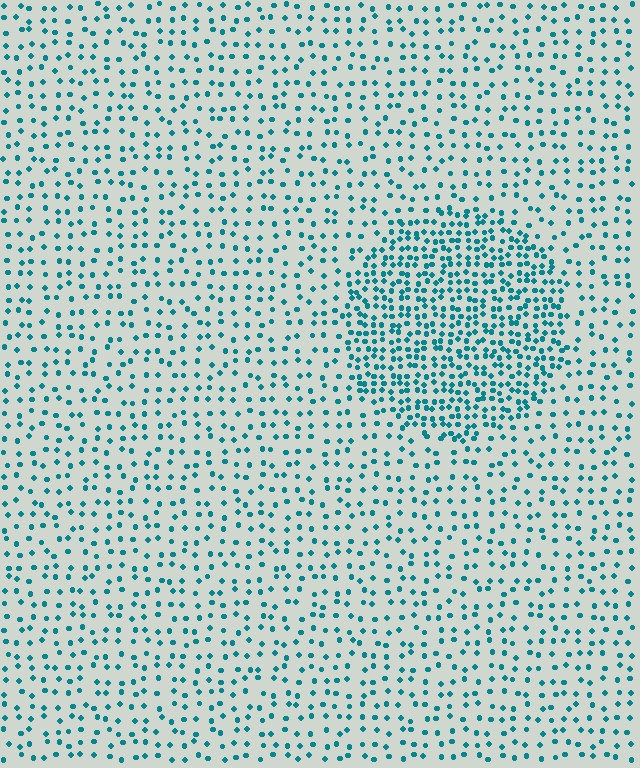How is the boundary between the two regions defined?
The boundary is defined by a change in element density (approximately 2.3x ratio). All elements are the same color, size, and shape.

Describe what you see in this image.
The image contains small teal elements arranged at two different densities. A circle-shaped region is visible where the elements are more densely packed than the surrounding area.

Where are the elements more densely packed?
The elements are more densely packed inside the circle boundary.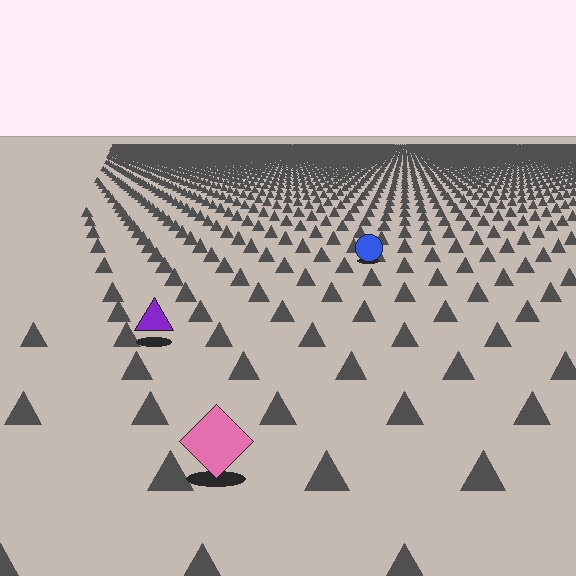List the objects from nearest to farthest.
From nearest to farthest: the pink diamond, the purple triangle, the blue circle.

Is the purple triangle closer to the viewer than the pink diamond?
No. The pink diamond is closer — you can tell from the texture gradient: the ground texture is coarser near it.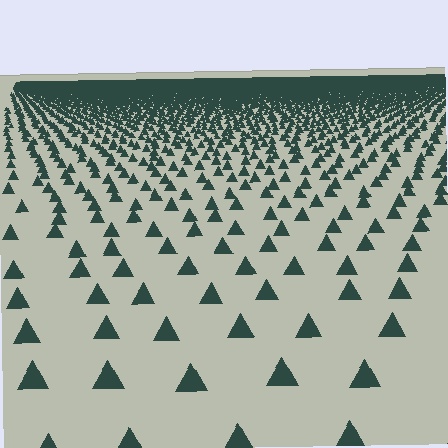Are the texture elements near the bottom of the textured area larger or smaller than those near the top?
Larger. Near the bottom, elements are closer to the viewer and appear at a bigger on-screen size.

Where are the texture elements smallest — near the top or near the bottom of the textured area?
Near the top.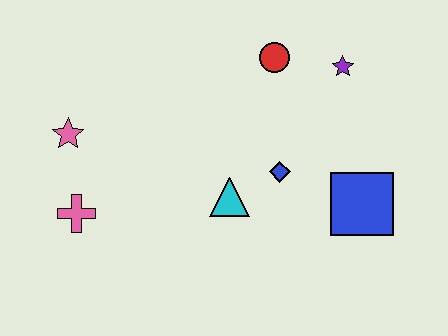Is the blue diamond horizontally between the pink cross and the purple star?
Yes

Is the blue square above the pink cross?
Yes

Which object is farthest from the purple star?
The pink cross is farthest from the purple star.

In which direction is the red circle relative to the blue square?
The red circle is above the blue square.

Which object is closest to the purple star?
The red circle is closest to the purple star.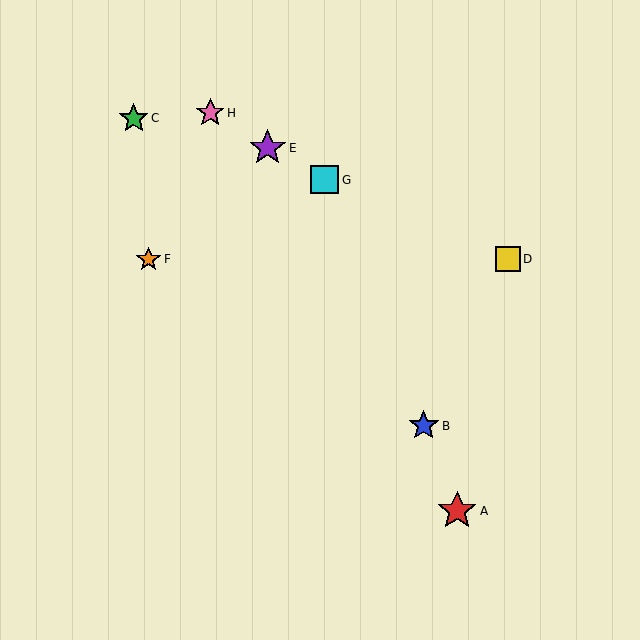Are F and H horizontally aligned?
No, F is at y≈259 and H is at y≈113.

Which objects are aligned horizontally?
Objects D, F are aligned horizontally.